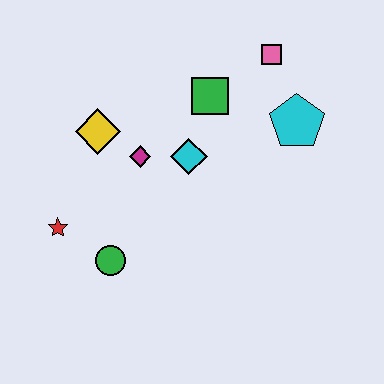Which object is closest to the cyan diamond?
The magenta diamond is closest to the cyan diamond.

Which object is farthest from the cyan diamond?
The red star is farthest from the cyan diamond.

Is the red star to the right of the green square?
No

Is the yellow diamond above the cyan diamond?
Yes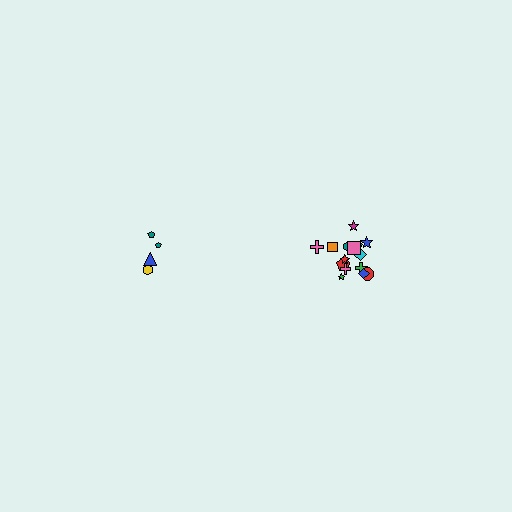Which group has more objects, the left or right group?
The right group.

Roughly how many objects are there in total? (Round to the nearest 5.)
Roughly 20 objects in total.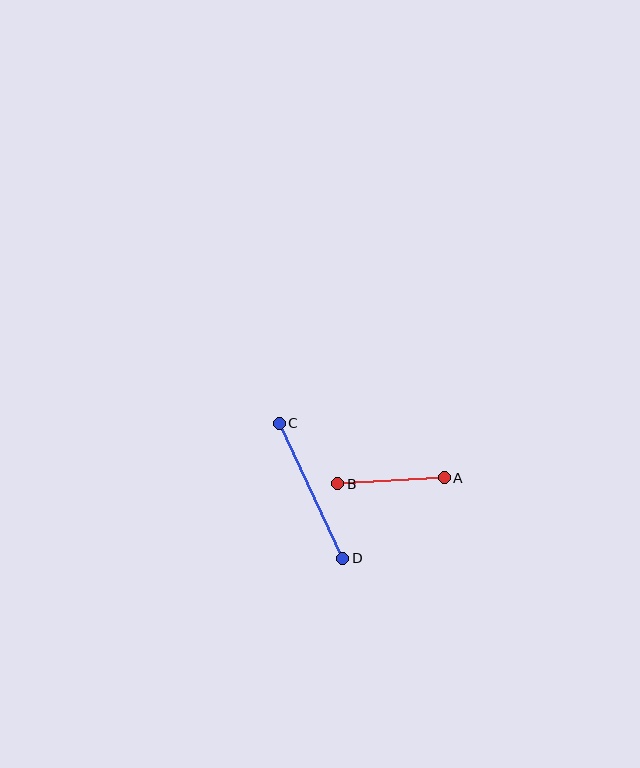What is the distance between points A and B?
The distance is approximately 107 pixels.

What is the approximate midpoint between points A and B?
The midpoint is at approximately (391, 481) pixels.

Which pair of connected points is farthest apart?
Points C and D are farthest apart.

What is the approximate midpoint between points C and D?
The midpoint is at approximately (311, 491) pixels.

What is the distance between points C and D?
The distance is approximately 149 pixels.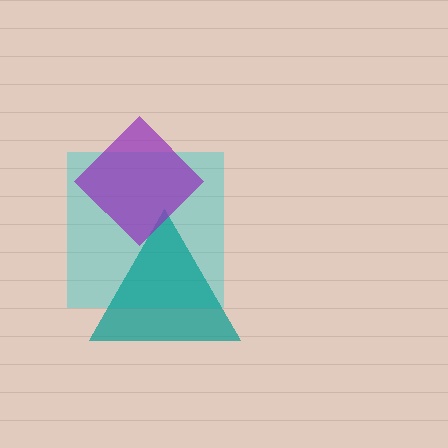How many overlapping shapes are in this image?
There are 3 overlapping shapes in the image.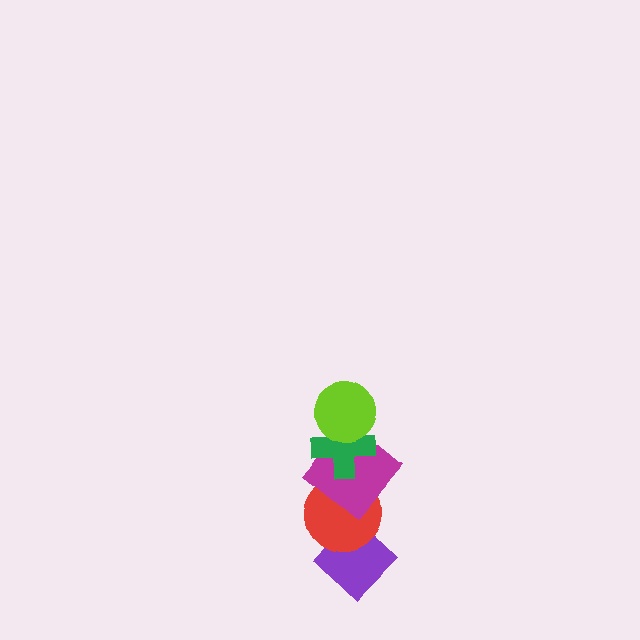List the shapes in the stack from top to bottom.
From top to bottom: the lime circle, the green cross, the magenta diamond, the red circle, the purple diamond.